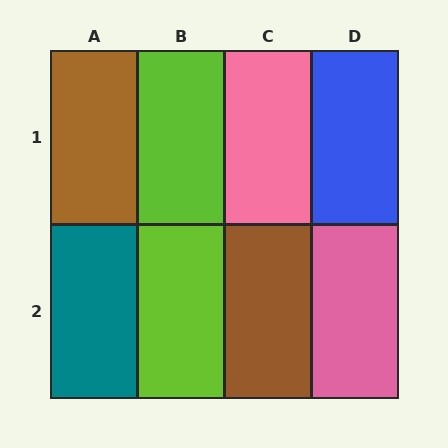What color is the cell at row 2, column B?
Lime.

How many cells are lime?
2 cells are lime.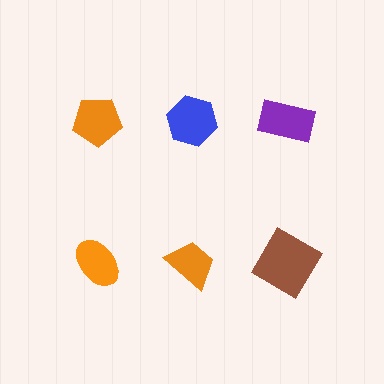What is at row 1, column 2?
A blue hexagon.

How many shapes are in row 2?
3 shapes.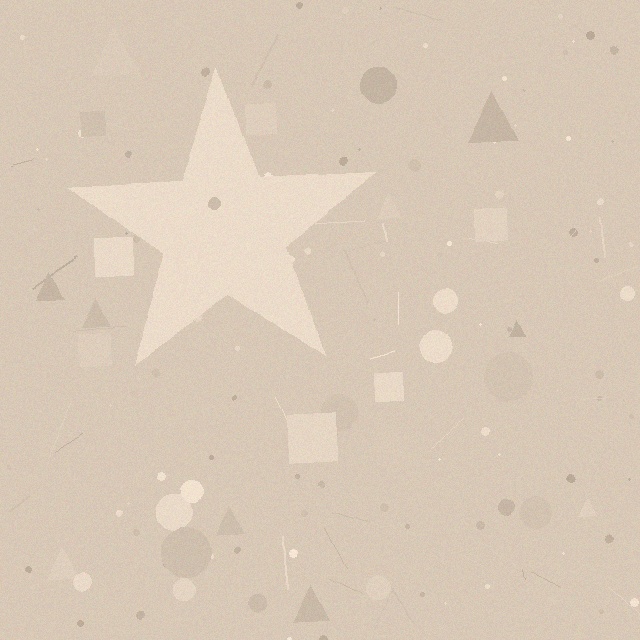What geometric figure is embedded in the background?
A star is embedded in the background.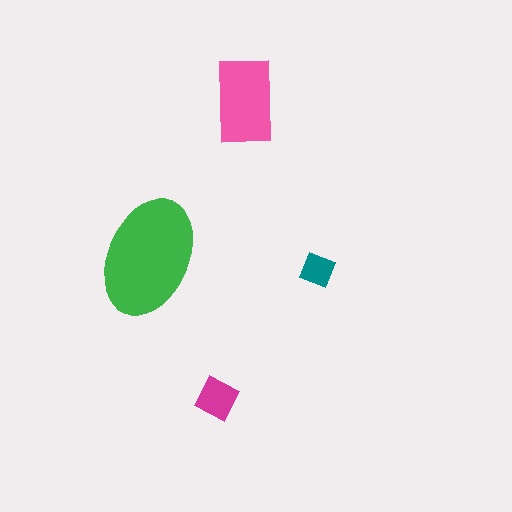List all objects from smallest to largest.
The teal square, the magenta diamond, the pink rectangle, the green ellipse.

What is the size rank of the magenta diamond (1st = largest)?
3rd.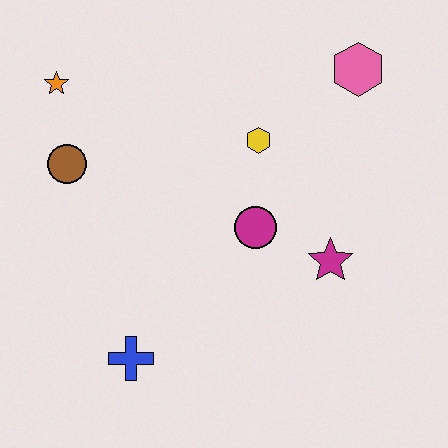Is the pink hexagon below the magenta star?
No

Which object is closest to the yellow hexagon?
The magenta circle is closest to the yellow hexagon.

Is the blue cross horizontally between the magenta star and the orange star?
Yes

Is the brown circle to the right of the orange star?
Yes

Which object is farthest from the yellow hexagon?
The blue cross is farthest from the yellow hexagon.